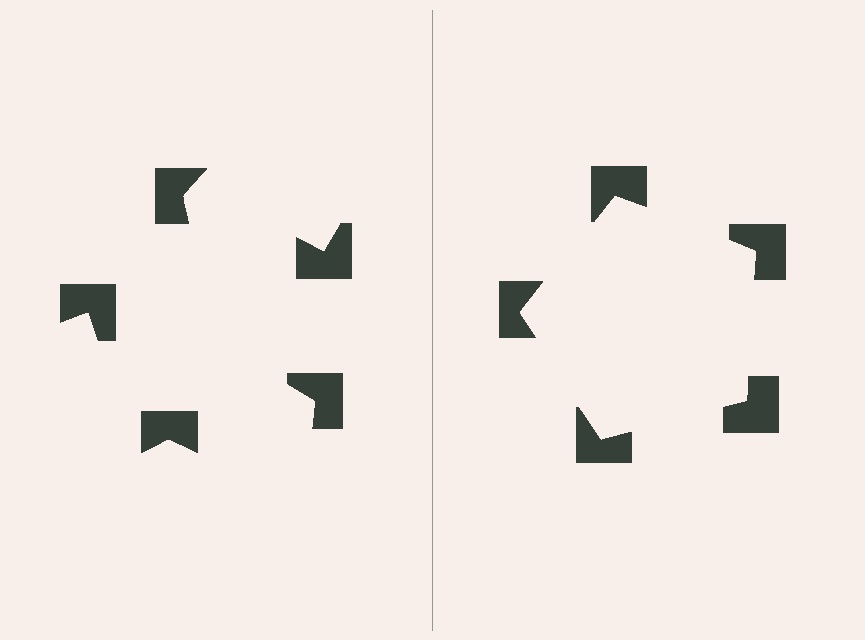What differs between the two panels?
The notched squares are positioned identically on both sides; only the wedge orientations differ. On the right they align to a pentagon; on the left they are misaligned.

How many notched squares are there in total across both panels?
10 — 5 on each side.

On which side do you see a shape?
An illusory pentagon appears on the right side. On the left side the wedge cuts are rotated, so no coherent shape forms.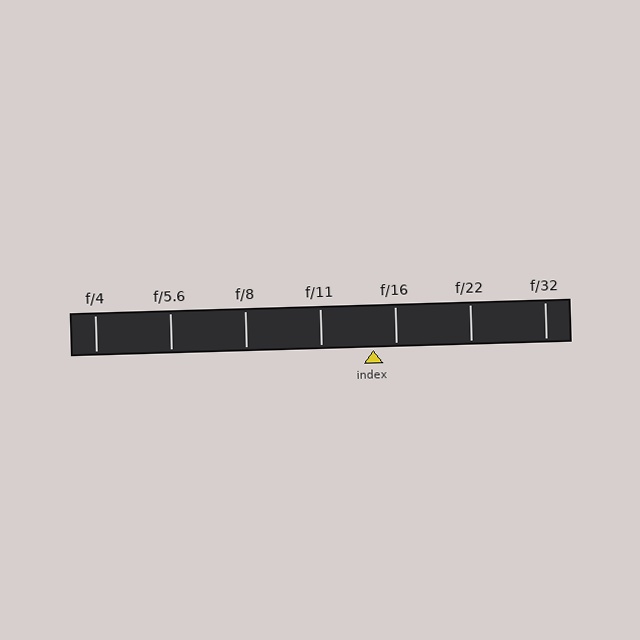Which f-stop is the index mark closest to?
The index mark is closest to f/16.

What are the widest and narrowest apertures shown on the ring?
The widest aperture shown is f/4 and the narrowest is f/32.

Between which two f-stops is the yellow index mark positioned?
The index mark is between f/11 and f/16.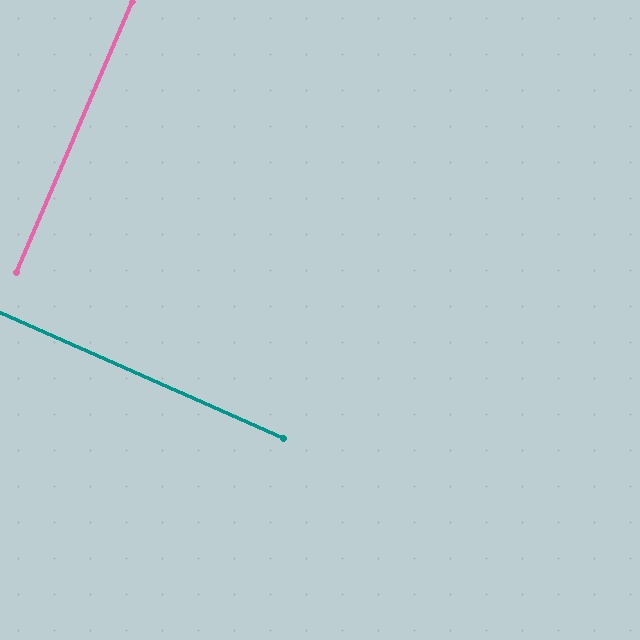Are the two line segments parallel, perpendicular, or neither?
Perpendicular — they meet at approximately 89°.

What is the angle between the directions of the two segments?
Approximately 89 degrees.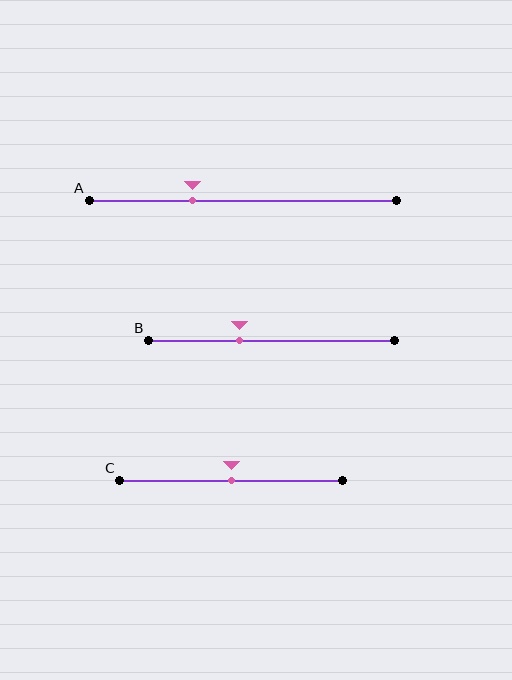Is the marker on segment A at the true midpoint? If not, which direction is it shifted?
No, the marker on segment A is shifted to the left by about 16% of the segment length.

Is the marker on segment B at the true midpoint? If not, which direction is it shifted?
No, the marker on segment B is shifted to the left by about 13% of the segment length.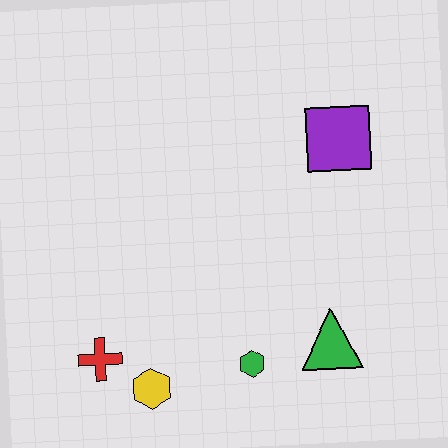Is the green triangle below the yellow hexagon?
No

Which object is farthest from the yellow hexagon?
The purple square is farthest from the yellow hexagon.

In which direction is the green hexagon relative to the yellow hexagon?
The green hexagon is to the right of the yellow hexagon.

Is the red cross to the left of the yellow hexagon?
Yes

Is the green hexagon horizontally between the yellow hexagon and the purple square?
Yes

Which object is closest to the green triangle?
The green hexagon is closest to the green triangle.